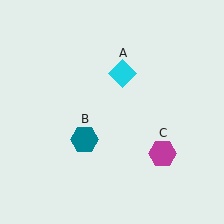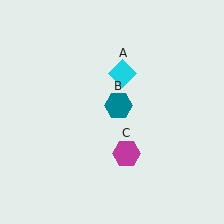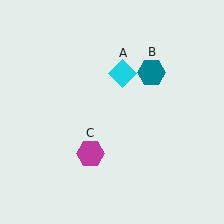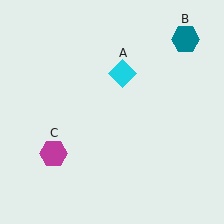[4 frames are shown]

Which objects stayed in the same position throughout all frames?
Cyan diamond (object A) remained stationary.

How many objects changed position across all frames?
2 objects changed position: teal hexagon (object B), magenta hexagon (object C).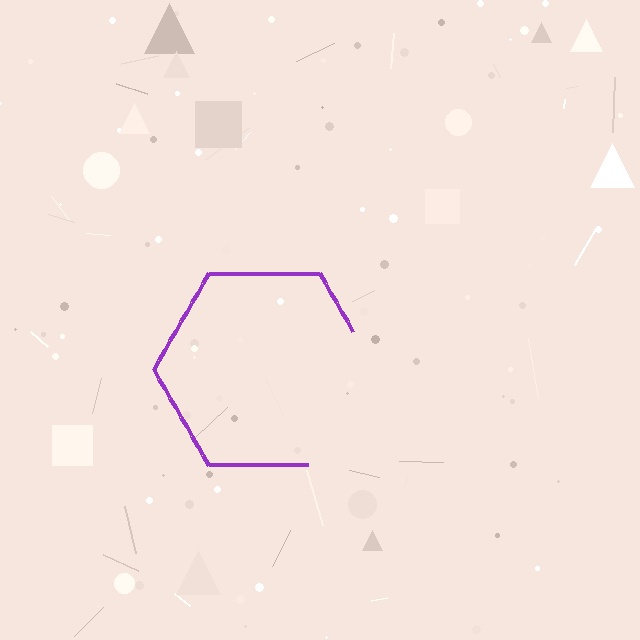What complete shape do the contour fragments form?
The contour fragments form a hexagon.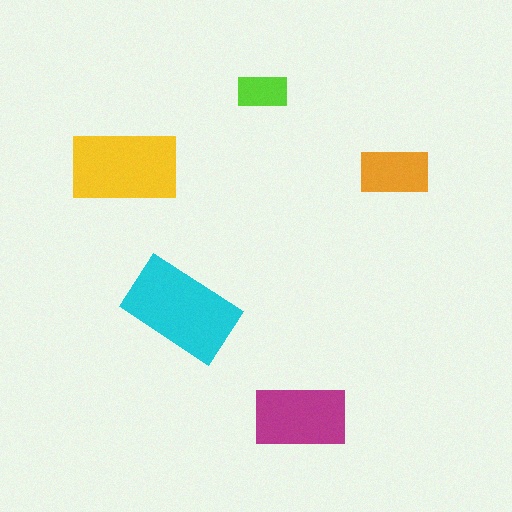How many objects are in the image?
There are 5 objects in the image.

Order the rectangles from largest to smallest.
the cyan one, the yellow one, the magenta one, the orange one, the lime one.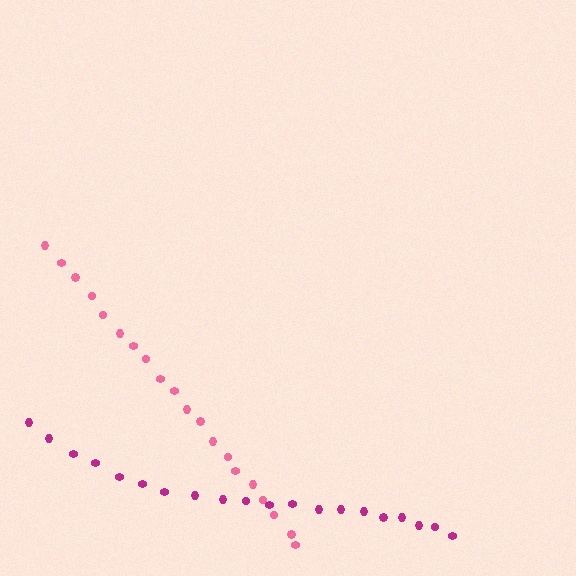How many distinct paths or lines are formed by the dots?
There are 2 distinct paths.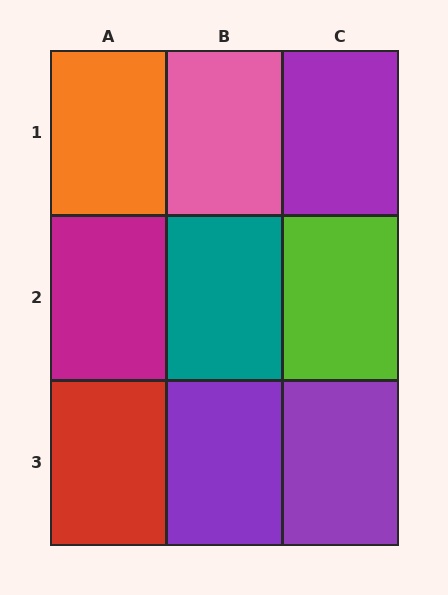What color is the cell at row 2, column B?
Teal.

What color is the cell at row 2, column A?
Magenta.